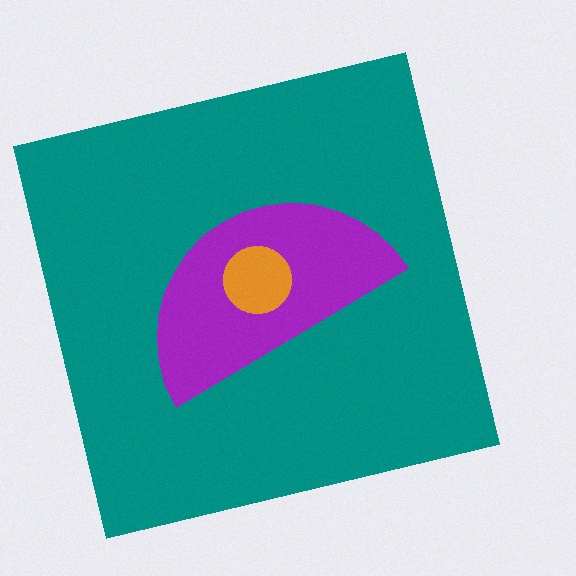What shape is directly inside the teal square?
The purple semicircle.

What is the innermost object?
The orange circle.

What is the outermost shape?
The teal square.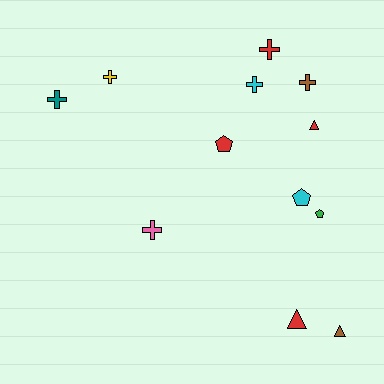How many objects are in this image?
There are 12 objects.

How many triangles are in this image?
There are 3 triangles.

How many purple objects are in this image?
There are no purple objects.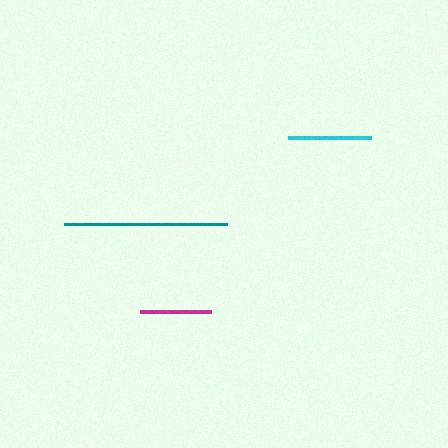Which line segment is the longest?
The teal line is the longest at approximately 163 pixels.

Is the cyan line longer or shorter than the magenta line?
The cyan line is longer than the magenta line.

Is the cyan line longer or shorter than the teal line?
The teal line is longer than the cyan line.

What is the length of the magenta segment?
The magenta segment is approximately 72 pixels long.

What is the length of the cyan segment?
The cyan segment is approximately 83 pixels long.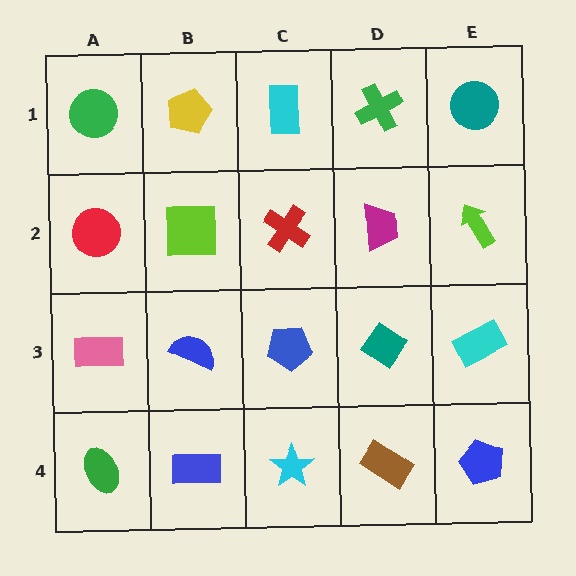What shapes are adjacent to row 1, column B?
A lime square (row 2, column B), a green circle (row 1, column A), a cyan rectangle (row 1, column C).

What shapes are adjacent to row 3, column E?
A lime arrow (row 2, column E), a blue pentagon (row 4, column E), a teal diamond (row 3, column D).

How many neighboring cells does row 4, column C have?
3.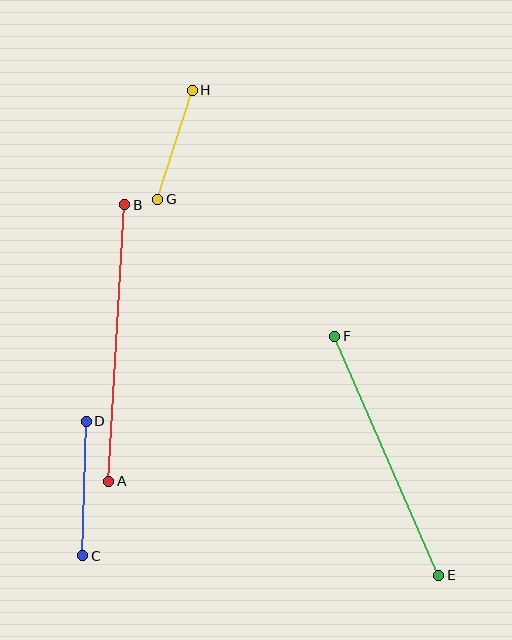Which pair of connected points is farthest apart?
Points A and B are farthest apart.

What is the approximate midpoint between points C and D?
The midpoint is at approximately (84, 489) pixels.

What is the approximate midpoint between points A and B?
The midpoint is at approximately (117, 343) pixels.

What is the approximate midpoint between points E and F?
The midpoint is at approximately (387, 456) pixels.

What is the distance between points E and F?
The distance is approximately 261 pixels.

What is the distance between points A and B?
The distance is approximately 277 pixels.